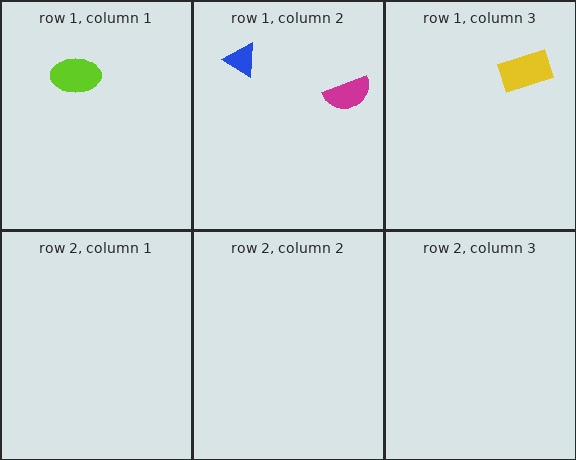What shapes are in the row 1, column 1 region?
The lime ellipse.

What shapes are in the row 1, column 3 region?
The yellow rectangle.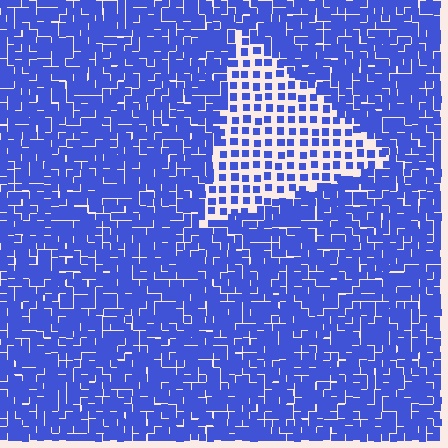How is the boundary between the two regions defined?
The boundary is defined by a change in element density (approximately 2.4x ratio). All elements are the same color, size, and shape.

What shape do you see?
I see a triangle.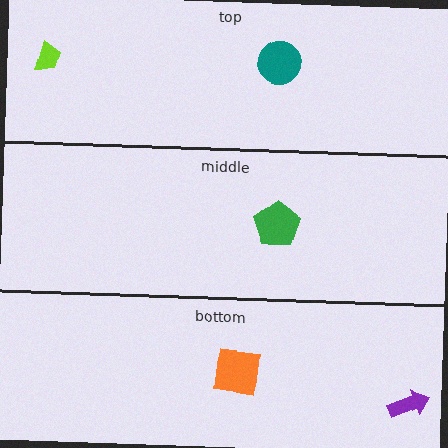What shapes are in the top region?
The teal circle, the lime trapezoid.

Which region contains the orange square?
The bottom region.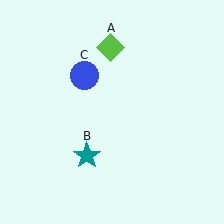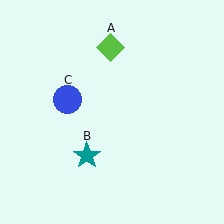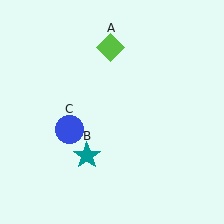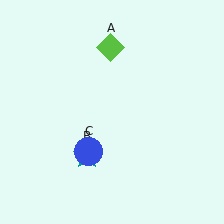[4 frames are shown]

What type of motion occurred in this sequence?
The blue circle (object C) rotated counterclockwise around the center of the scene.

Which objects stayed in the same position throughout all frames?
Lime diamond (object A) and teal star (object B) remained stationary.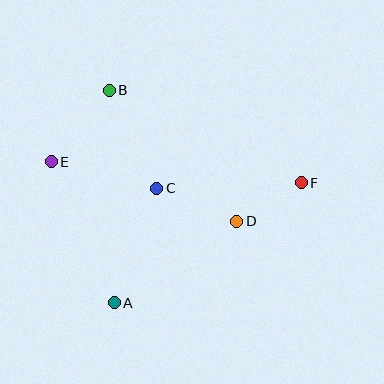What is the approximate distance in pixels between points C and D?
The distance between C and D is approximately 87 pixels.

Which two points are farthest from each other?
Points E and F are farthest from each other.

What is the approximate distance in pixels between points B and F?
The distance between B and F is approximately 213 pixels.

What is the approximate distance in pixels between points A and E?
The distance between A and E is approximately 155 pixels.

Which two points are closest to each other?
Points D and F are closest to each other.